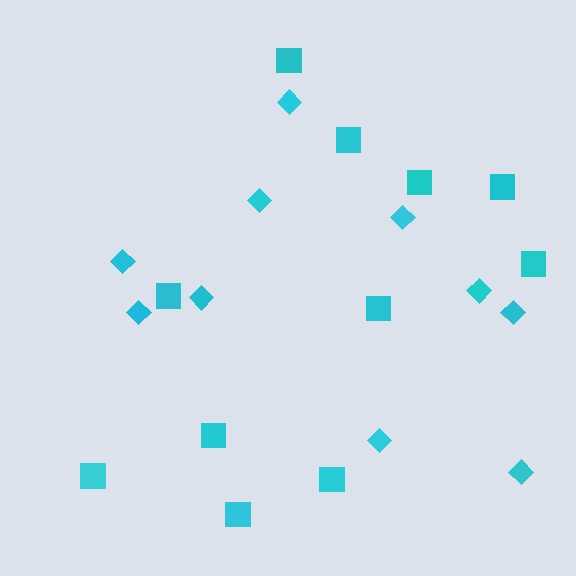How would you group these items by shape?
There are 2 groups: one group of diamonds (10) and one group of squares (11).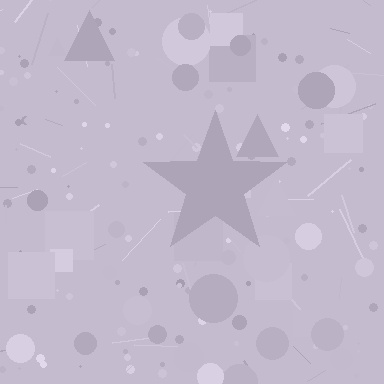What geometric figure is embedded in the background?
A star is embedded in the background.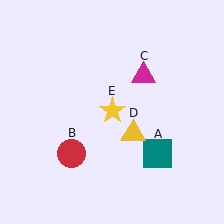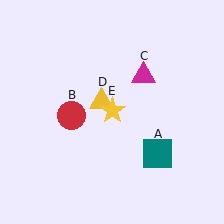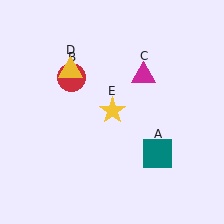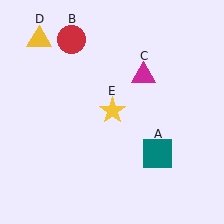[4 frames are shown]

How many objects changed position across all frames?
2 objects changed position: red circle (object B), yellow triangle (object D).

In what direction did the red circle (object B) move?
The red circle (object B) moved up.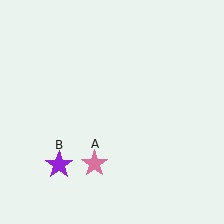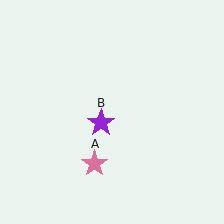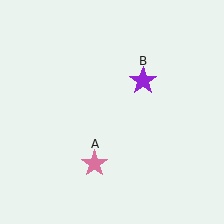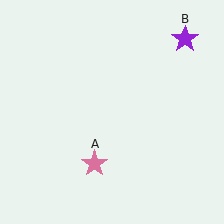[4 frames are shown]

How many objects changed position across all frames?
1 object changed position: purple star (object B).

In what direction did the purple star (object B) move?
The purple star (object B) moved up and to the right.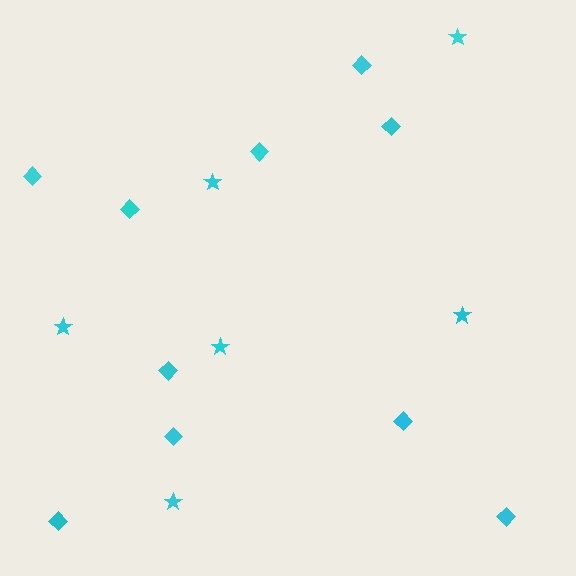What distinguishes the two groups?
There are 2 groups: one group of diamonds (10) and one group of stars (6).